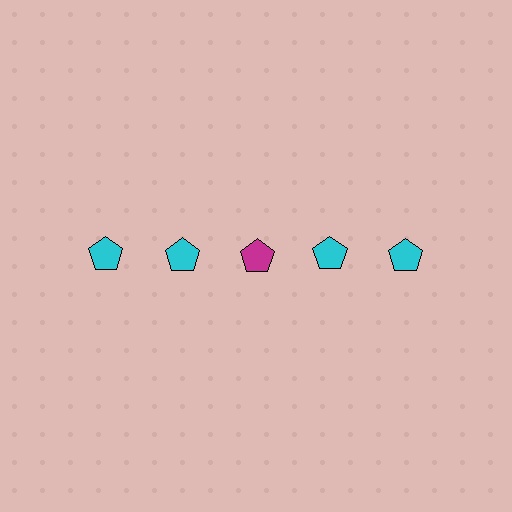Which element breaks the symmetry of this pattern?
The magenta pentagon in the top row, center column breaks the symmetry. All other shapes are cyan pentagons.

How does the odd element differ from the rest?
It has a different color: magenta instead of cyan.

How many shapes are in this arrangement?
There are 5 shapes arranged in a grid pattern.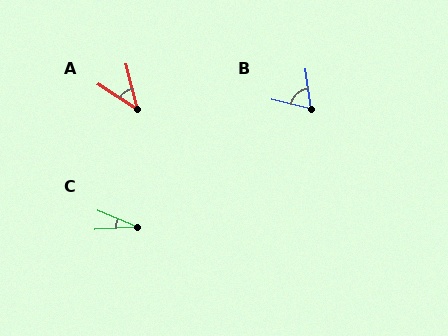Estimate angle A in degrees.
Approximately 44 degrees.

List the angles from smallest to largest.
C (25°), A (44°), B (68°).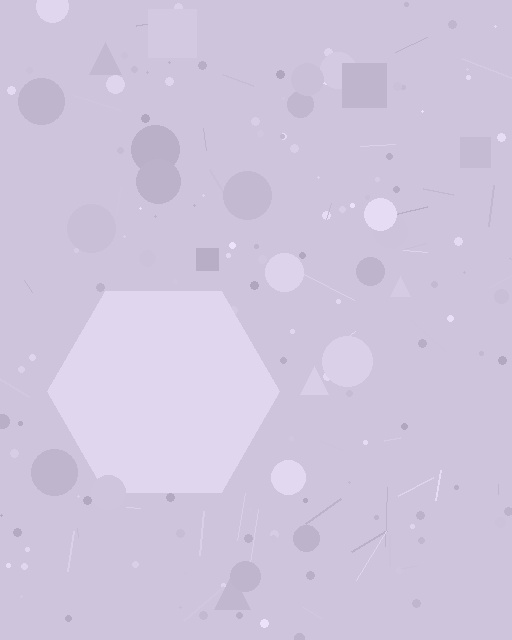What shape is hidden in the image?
A hexagon is hidden in the image.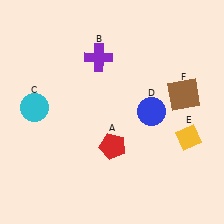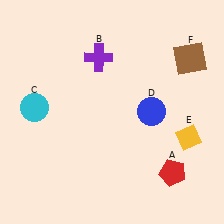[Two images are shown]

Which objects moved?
The objects that moved are: the red pentagon (A), the brown square (F).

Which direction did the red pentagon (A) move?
The red pentagon (A) moved right.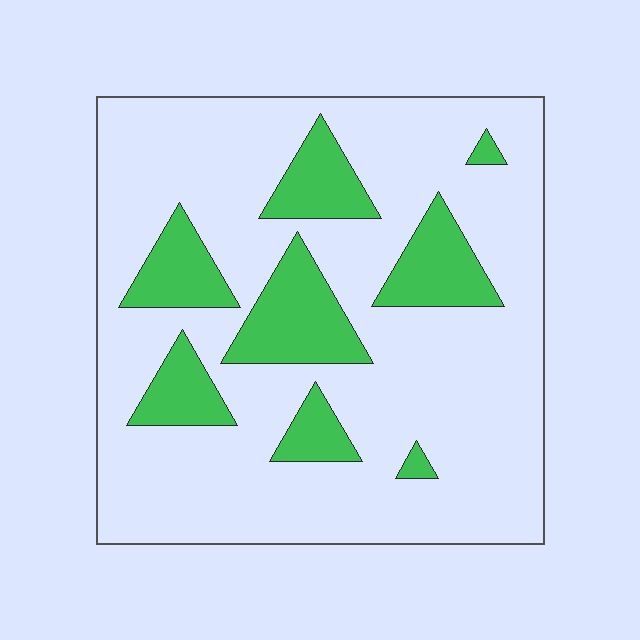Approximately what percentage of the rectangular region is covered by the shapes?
Approximately 20%.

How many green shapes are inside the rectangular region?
8.